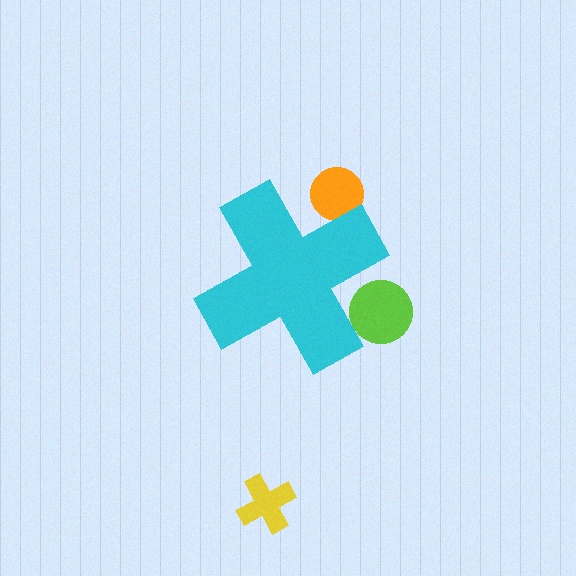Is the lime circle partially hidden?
Yes, the lime circle is partially hidden behind the cyan cross.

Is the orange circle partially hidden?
Yes, the orange circle is partially hidden behind the cyan cross.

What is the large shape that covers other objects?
A cyan cross.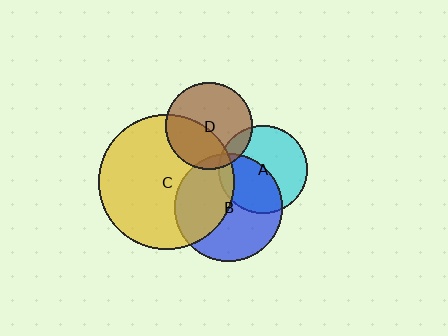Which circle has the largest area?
Circle C (yellow).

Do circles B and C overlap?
Yes.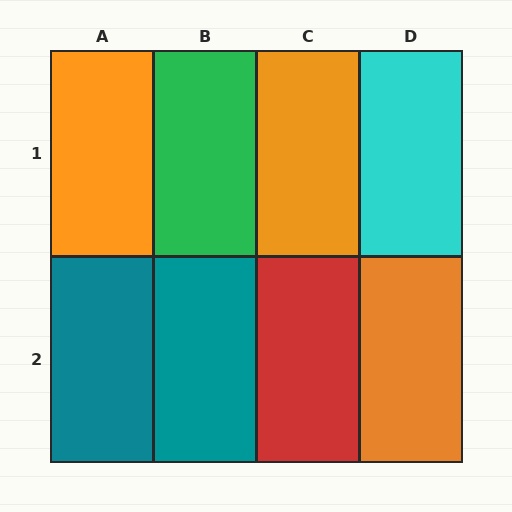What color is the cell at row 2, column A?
Teal.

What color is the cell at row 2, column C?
Red.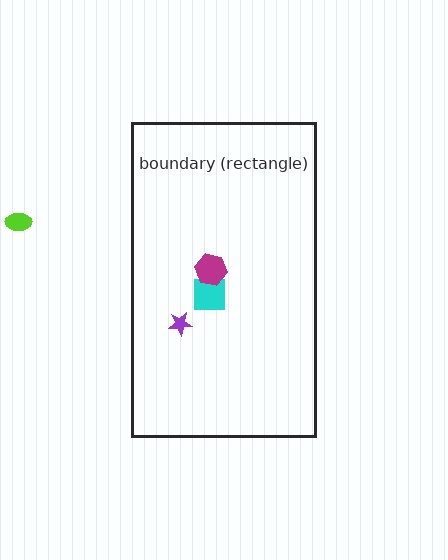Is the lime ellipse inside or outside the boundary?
Outside.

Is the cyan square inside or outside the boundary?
Inside.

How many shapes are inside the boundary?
3 inside, 1 outside.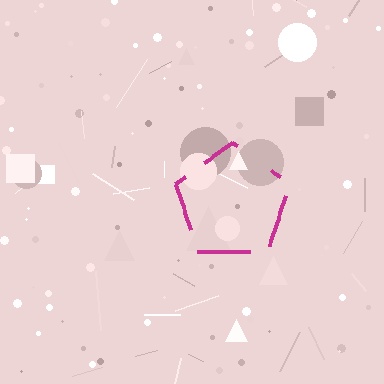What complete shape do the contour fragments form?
The contour fragments form a pentagon.